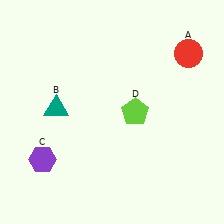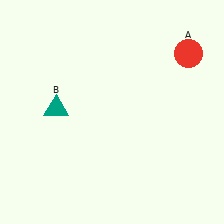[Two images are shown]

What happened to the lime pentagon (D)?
The lime pentagon (D) was removed in Image 2. It was in the top-right area of Image 1.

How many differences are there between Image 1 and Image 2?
There are 2 differences between the two images.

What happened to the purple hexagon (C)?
The purple hexagon (C) was removed in Image 2. It was in the bottom-left area of Image 1.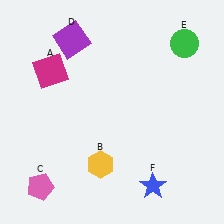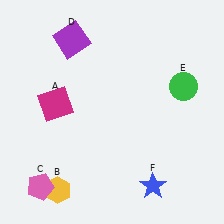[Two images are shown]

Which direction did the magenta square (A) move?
The magenta square (A) moved down.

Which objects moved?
The objects that moved are: the magenta square (A), the yellow hexagon (B), the green circle (E).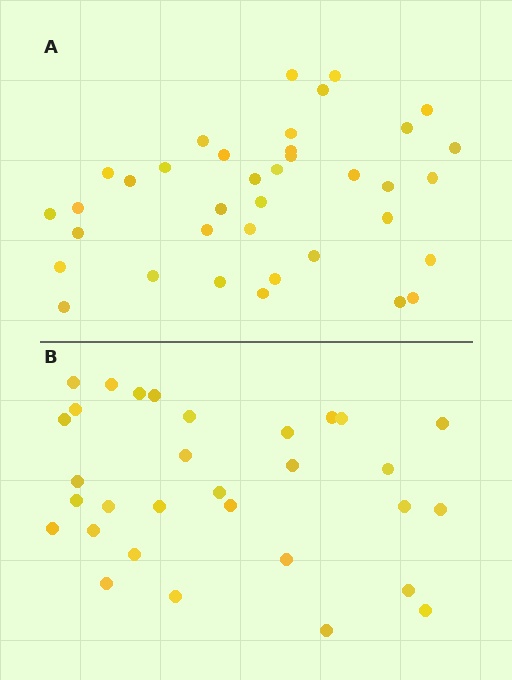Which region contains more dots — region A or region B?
Region A (the top region) has more dots.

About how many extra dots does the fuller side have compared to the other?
Region A has about 6 more dots than region B.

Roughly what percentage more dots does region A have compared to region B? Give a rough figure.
About 20% more.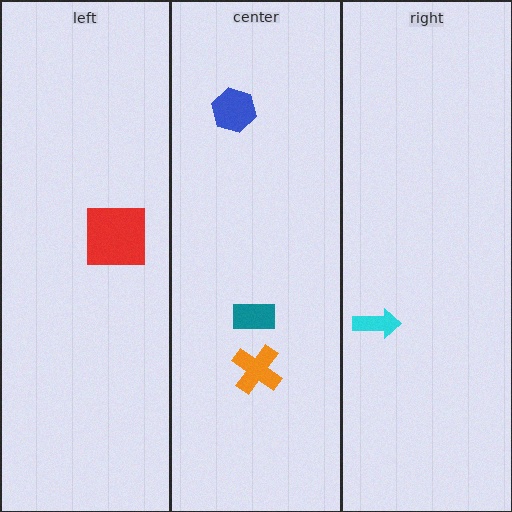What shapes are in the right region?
The cyan arrow.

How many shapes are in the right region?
1.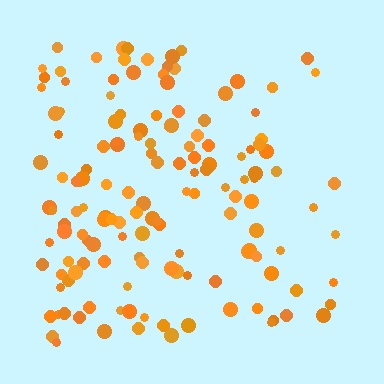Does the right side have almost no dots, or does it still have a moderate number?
Still a moderate number, just noticeably fewer than the left.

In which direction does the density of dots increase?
From right to left, with the left side densest.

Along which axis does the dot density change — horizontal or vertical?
Horizontal.